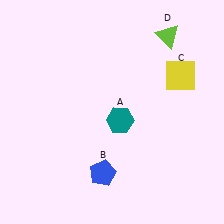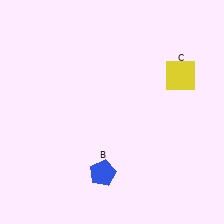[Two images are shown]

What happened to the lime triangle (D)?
The lime triangle (D) was removed in Image 2. It was in the top-right area of Image 1.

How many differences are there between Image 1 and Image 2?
There are 2 differences between the two images.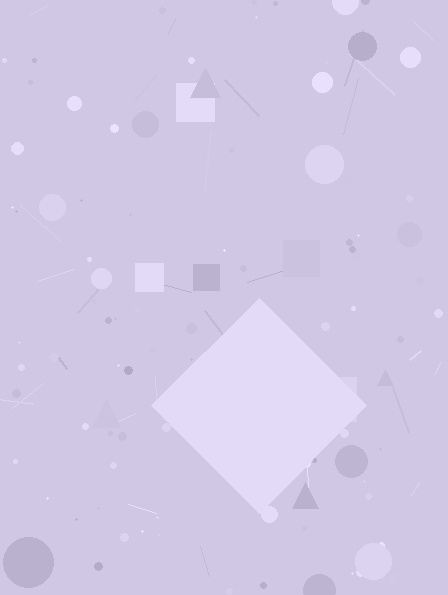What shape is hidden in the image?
A diamond is hidden in the image.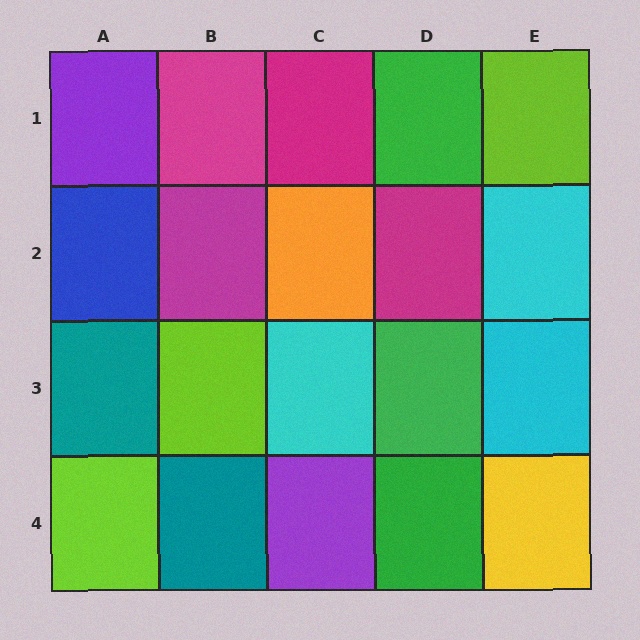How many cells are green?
3 cells are green.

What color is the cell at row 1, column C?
Magenta.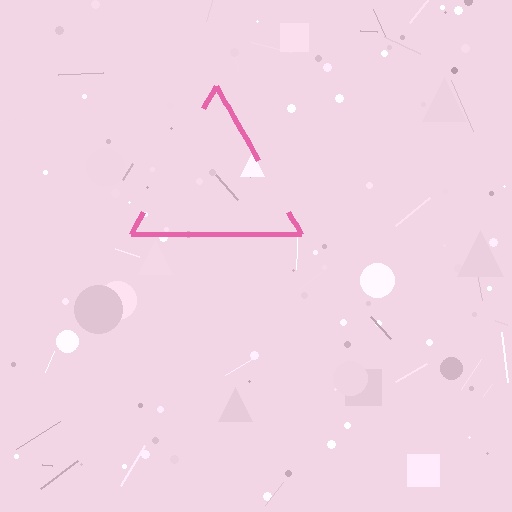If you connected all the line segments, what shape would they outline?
They would outline a triangle.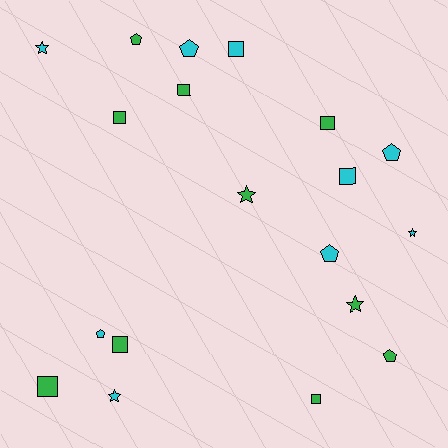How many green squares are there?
There are 6 green squares.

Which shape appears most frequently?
Square, with 8 objects.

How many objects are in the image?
There are 19 objects.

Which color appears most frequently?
Green, with 10 objects.